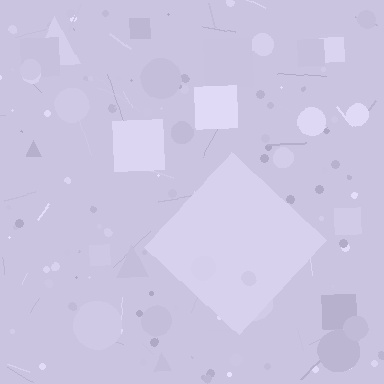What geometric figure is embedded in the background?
A diamond is embedded in the background.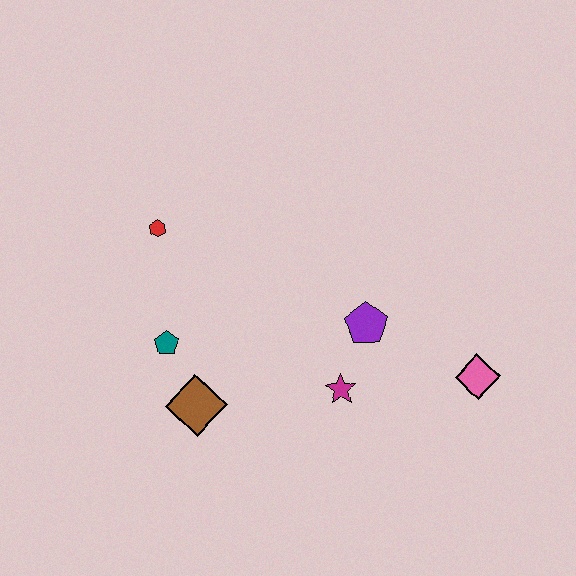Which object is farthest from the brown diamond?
The pink diamond is farthest from the brown diamond.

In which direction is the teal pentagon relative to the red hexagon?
The teal pentagon is below the red hexagon.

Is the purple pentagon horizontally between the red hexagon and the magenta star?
No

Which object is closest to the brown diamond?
The teal pentagon is closest to the brown diamond.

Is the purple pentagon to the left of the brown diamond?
No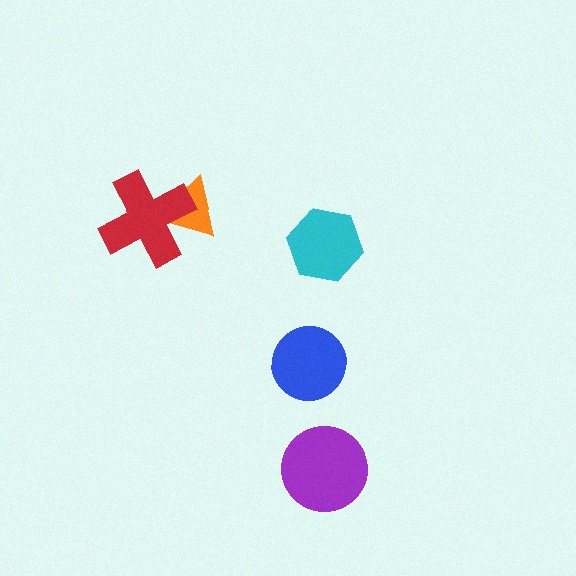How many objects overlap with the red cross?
1 object overlaps with the red cross.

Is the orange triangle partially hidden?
Yes, it is partially covered by another shape.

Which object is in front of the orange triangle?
The red cross is in front of the orange triangle.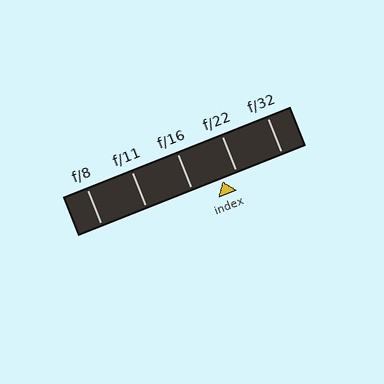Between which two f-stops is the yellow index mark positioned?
The index mark is between f/16 and f/22.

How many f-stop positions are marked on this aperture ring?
There are 5 f-stop positions marked.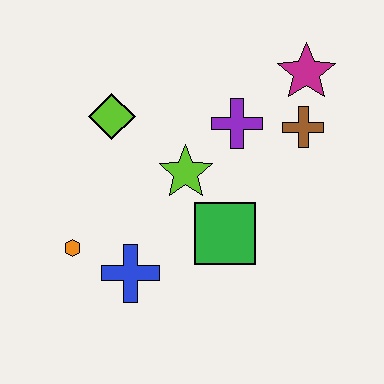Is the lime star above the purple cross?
No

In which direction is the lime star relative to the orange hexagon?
The lime star is to the right of the orange hexagon.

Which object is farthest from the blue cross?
The magenta star is farthest from the blue cross.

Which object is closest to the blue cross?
The orange hexagon is closest to the blue cross.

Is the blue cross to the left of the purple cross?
Yes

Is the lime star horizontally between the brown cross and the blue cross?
Yes